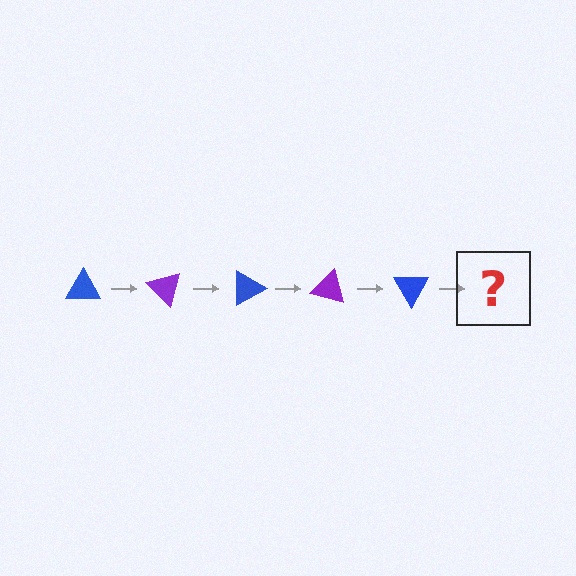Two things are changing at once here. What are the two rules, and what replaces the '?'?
The two rules are that it rotates 45 degrees each step and the color cycles through blue and purple. The '?' should be a purple triangle, rotated 225 degrees from the start.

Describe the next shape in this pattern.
It should be a purple triangle, rotated 225 degrees from the start.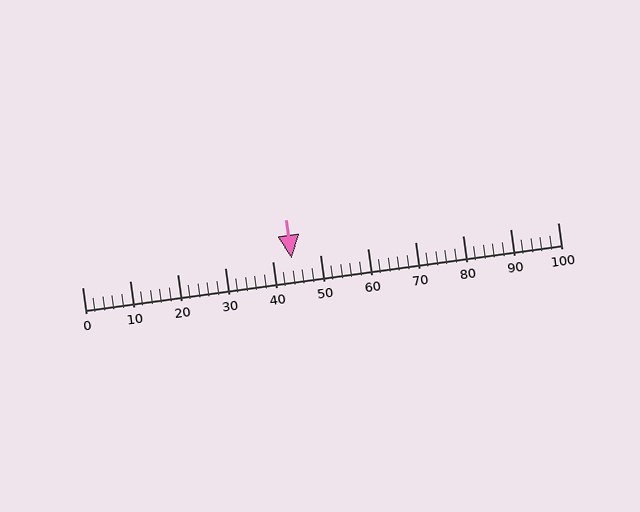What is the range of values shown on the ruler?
The ruler shows values from 0 to 100.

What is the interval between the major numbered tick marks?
The major tick marks are spaced 10 units apart.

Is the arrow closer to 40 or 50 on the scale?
The arrow is closer to 40.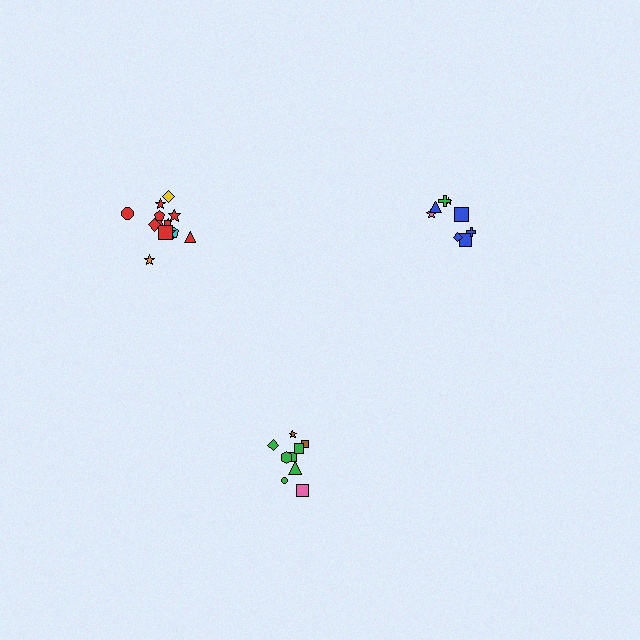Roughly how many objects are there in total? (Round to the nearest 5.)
Roughly 35 objects in total.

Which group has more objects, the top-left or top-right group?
The top-left group.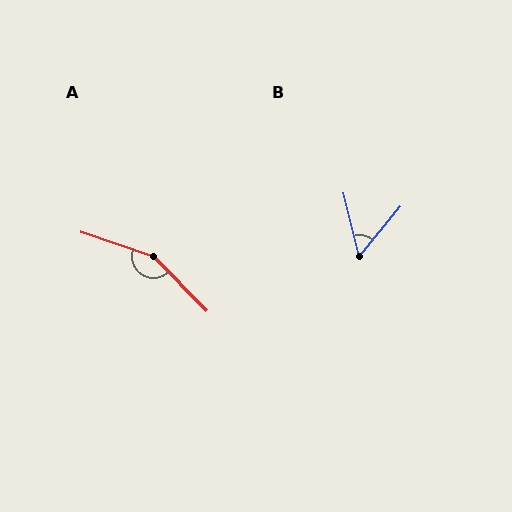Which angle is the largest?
A, at approximately 153 degrees.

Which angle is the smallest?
B, at approximately 53 degrees.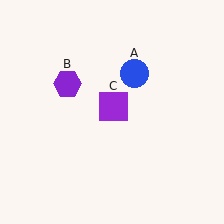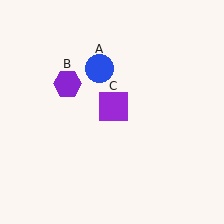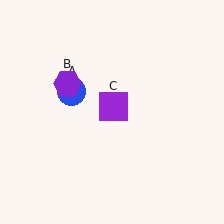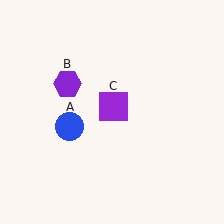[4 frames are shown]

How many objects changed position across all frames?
1 object changed position: blue circle (object A).